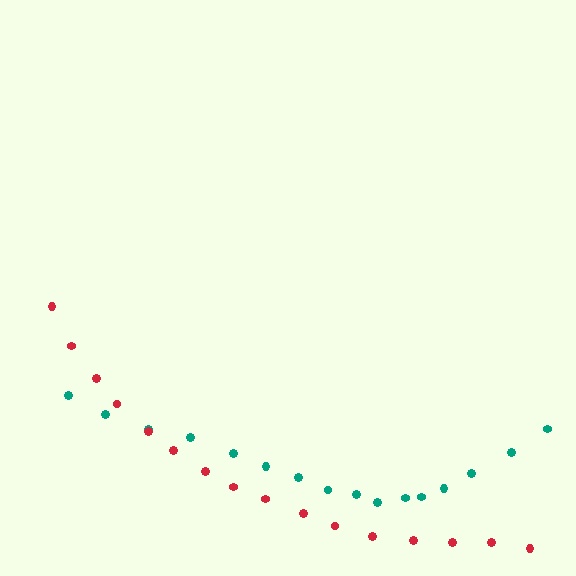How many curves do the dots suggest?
There are 2 distinct paths.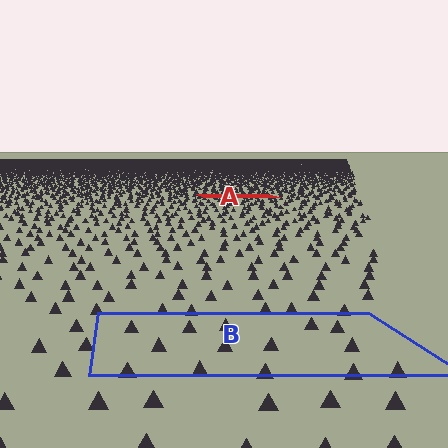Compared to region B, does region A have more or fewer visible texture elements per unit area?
Region A has more texture elements per unit area — they are packed more densely because it is farther away.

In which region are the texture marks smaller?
The texture marks are smaller in region A, because it is farther away.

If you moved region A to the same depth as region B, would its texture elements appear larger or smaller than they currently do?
They would appear larger. At a closer depth, the same texture elements are projected at a bigger on-screen size.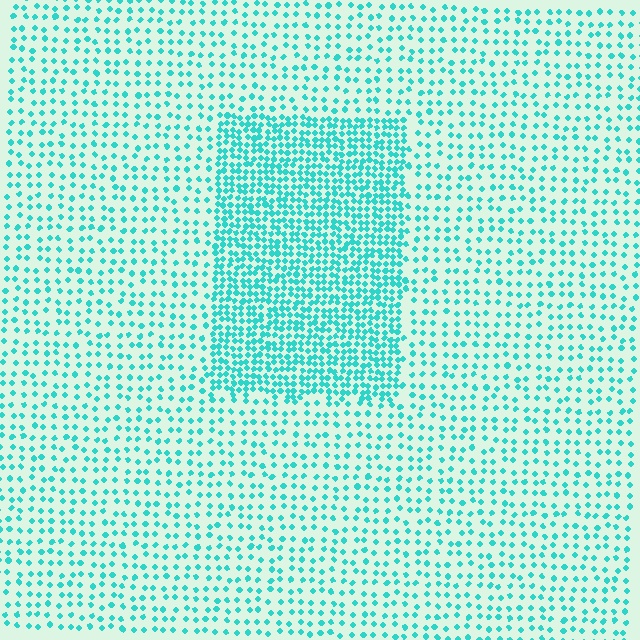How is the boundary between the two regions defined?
The boundary is defined by a change in element density (approximately 2.4x ratio). All elements are the same color, size, and shape.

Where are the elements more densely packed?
The elements are more densely packed inside the rectangle boundary.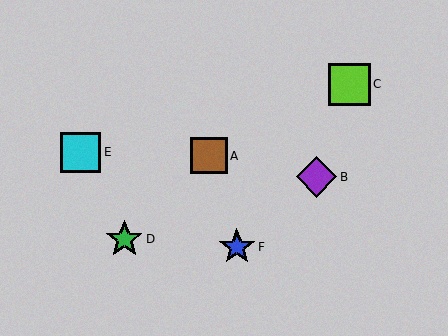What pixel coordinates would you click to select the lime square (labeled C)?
Click at (349, 84) to select the lime square C.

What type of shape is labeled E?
Shape E is a cyan square.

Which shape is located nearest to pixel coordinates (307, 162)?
The purple diamond (labeled B) at (316, 177) is nearest to that location.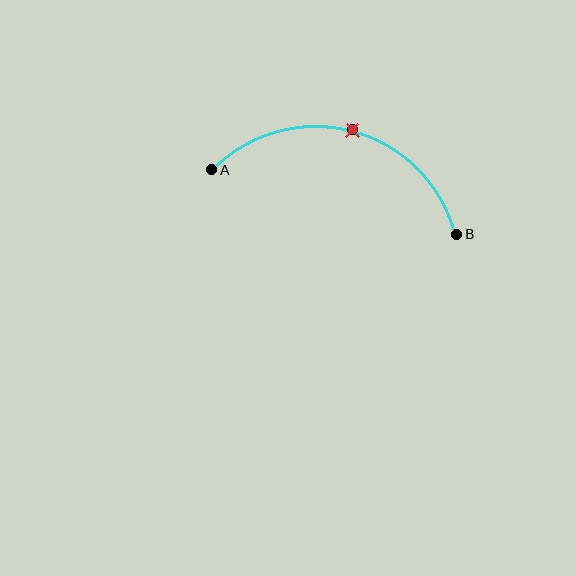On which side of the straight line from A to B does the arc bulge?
The arc bulges above the straight line connecting A and B.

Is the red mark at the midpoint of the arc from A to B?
Yes. The red mark lies on the arc at equal arc-length from both A and B — it is the arc midpoint.